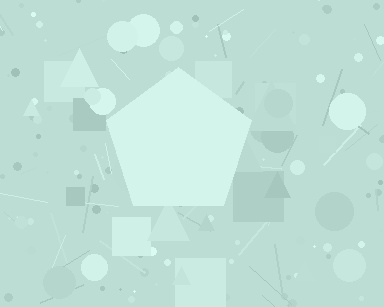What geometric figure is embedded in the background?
A pentagon is embedded in the background.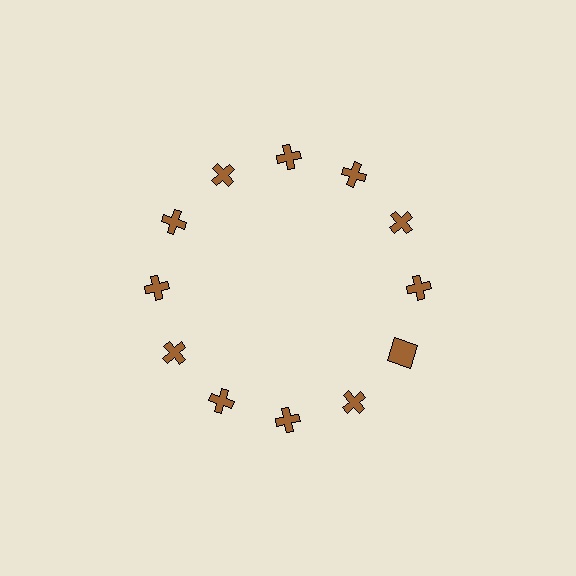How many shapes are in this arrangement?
There are 12 shapes arranged in a ring pattern.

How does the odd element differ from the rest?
It has a different shape: square instead of cross.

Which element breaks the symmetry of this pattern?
The brown square at roughly the 4 o'clock position breaks the symmetry. All other shapes are brown crosses.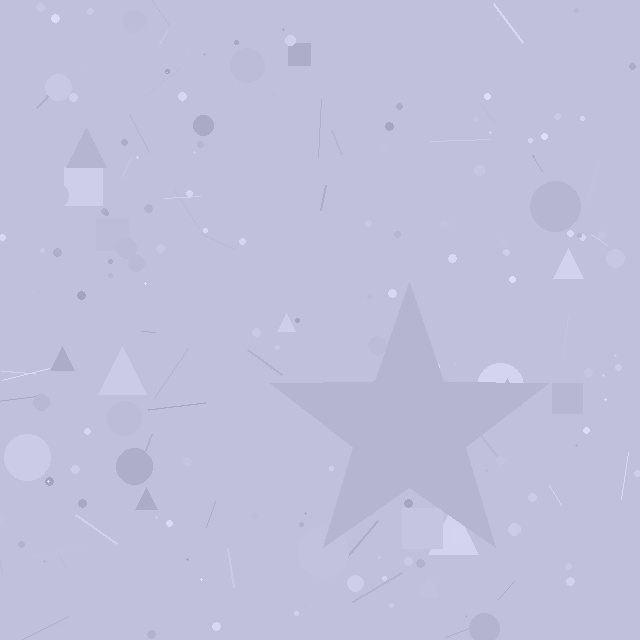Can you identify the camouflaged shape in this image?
The camouflaged shape is a star.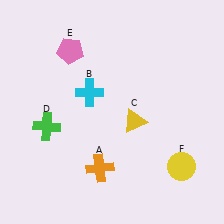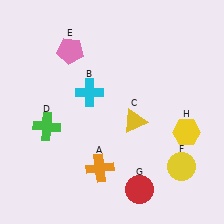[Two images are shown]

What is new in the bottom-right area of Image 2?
A yellow hexagon (H) was added in the bottom-right area of Image 2.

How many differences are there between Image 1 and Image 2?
There are 2 differences between the two images.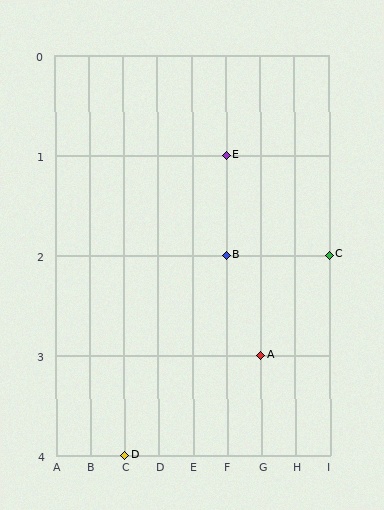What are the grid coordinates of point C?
Point C is at grid coordinates (I, 2).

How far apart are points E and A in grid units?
Points E and A are 1 column and 2 rows apart (about 2.2 grid units diagonally).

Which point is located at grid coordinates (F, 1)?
Point E is at (F, 1).